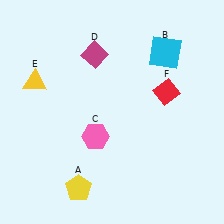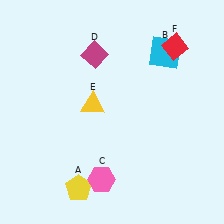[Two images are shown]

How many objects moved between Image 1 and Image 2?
3 objects moved between the two images.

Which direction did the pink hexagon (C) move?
The pink hexagon (C) moved down.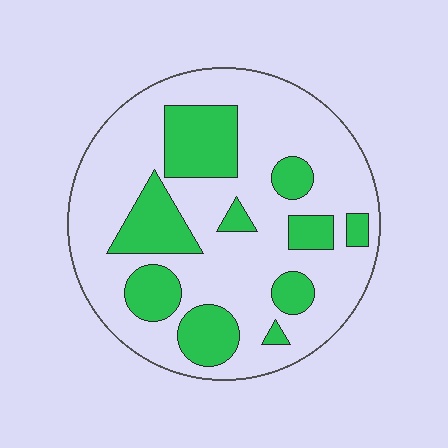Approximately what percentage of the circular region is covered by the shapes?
Approximately 30%.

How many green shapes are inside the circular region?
10.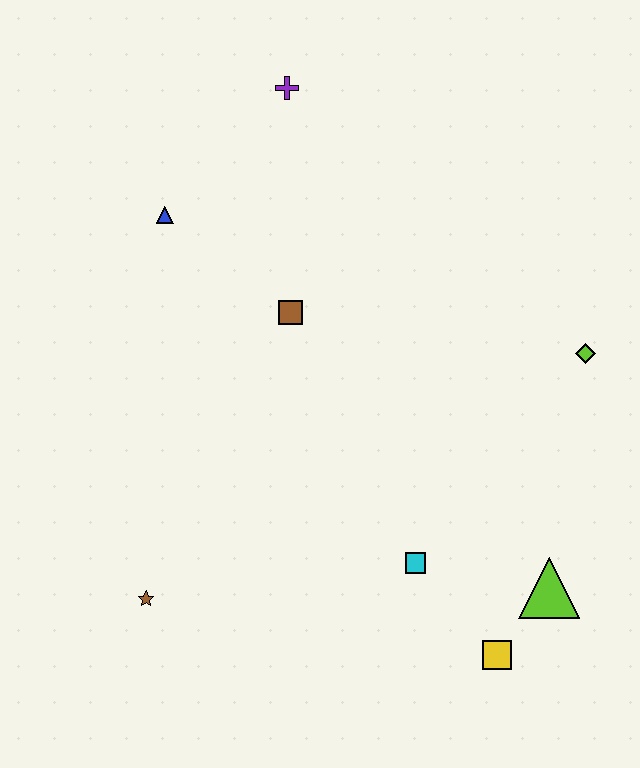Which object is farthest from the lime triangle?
The purple cross is farthest from the lime triangle.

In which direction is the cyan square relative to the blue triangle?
The cyan square is below the blue triangle.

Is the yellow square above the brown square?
No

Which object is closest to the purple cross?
The blue triangle is closest to the purple cross.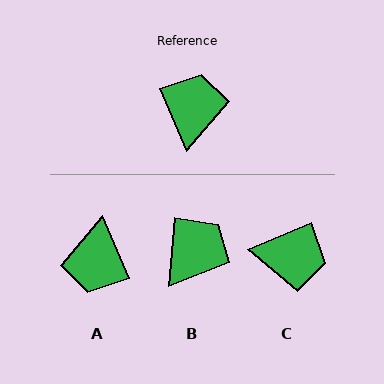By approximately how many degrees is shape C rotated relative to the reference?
Approximately 90 degrees clockwise.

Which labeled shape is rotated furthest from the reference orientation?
A, about 180 degrees away.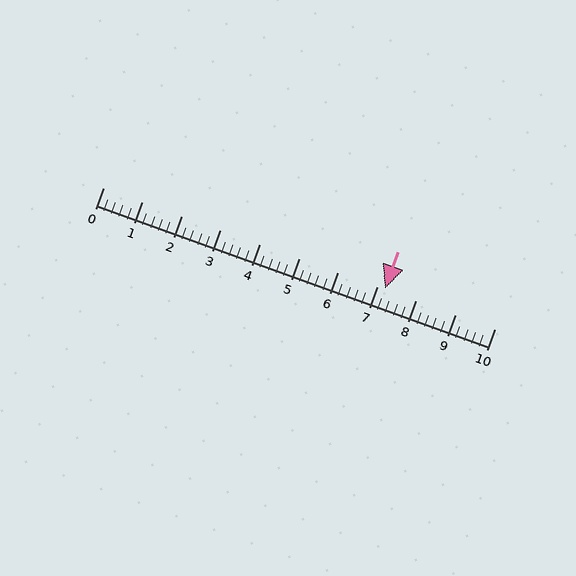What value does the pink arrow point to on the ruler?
The pink arrow points to approximately 7.2.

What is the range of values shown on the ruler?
The ruler shows values from 0 to 10.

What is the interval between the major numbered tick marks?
The major tick marks are spaced 1 units apart.